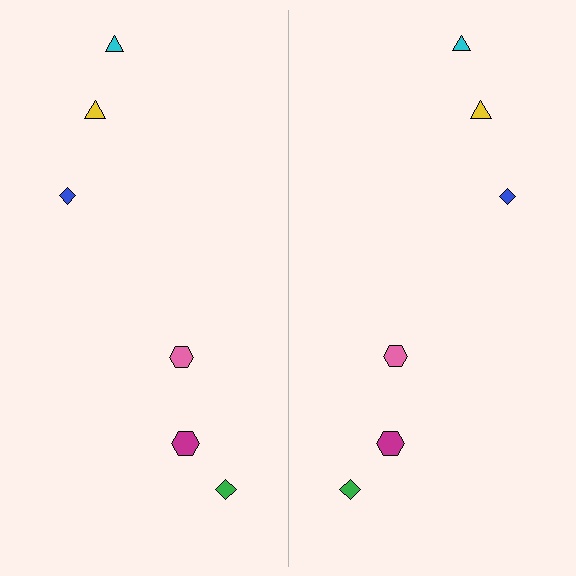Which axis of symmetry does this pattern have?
The pattern has a vertical axis of symmetry running through the center of the image.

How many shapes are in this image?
There are 12 shapes in this image.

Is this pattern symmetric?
Yes, this pattern has bilateral (reflection) symmetry.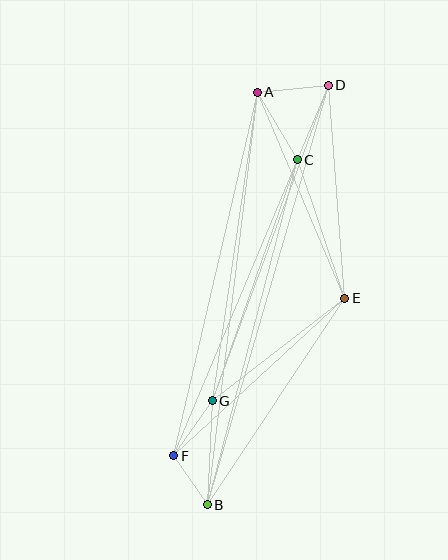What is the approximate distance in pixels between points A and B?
The distance between A and B is approximately 415 pixels.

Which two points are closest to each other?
Points B and F are closest to each other.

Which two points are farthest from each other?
Points B and D are farthest from each other.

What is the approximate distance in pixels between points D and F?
The distance between D and F is approximately 402 pixels.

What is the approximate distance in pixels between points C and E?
The distance between C and E is approximately 146 pixels.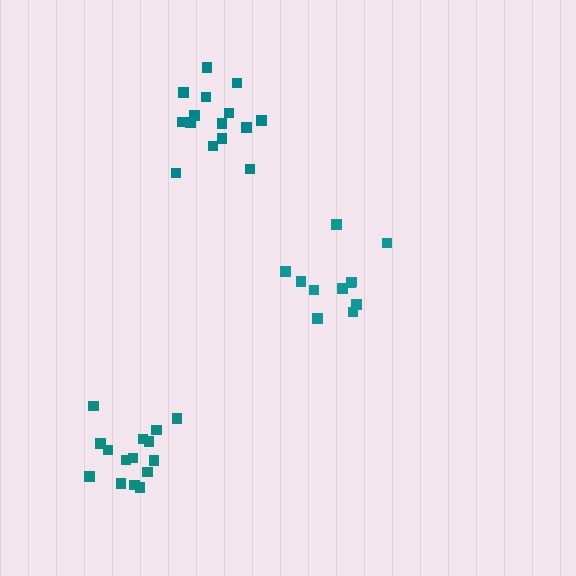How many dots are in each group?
Group 1: 15 dots, Group 2: 15 dots, Group 3: 11 dots (41 total).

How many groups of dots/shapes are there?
There are 3 groups.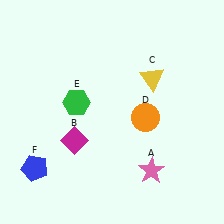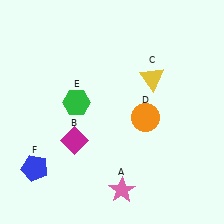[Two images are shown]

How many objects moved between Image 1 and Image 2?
1 object moved between the two images.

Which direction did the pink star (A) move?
The pink star (A) moved left.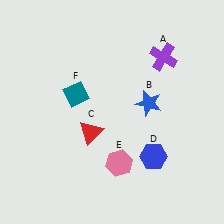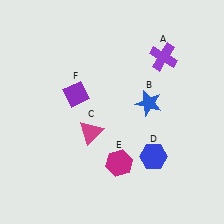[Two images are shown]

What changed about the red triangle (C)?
In Image 1, C is red. In Image 2, it changed to magenta.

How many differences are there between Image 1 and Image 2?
There are 3 differences between the two images.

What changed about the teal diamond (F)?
In Image 1, F is teal. In Image 2, it changed to purple.